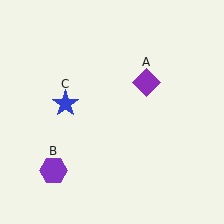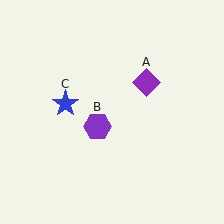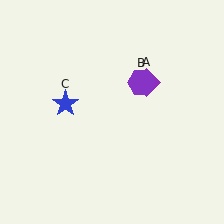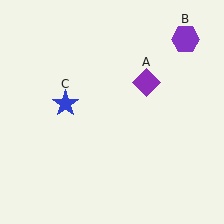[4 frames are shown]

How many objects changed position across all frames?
1 object changed position: purple hexagon (object B).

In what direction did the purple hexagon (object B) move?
The purple hexagon (object B) moved up and to the right.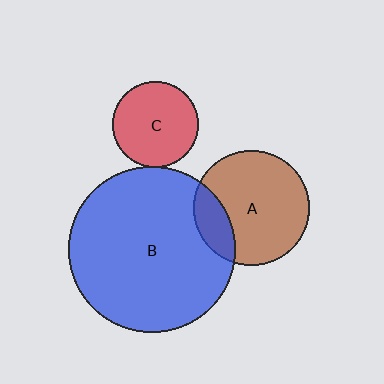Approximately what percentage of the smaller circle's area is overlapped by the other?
Approximately 5%.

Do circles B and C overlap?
Yes.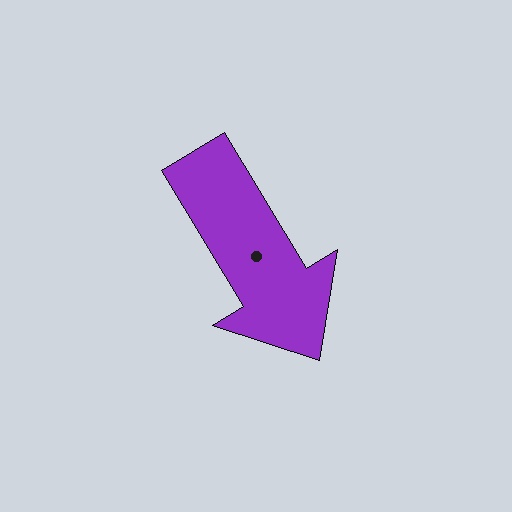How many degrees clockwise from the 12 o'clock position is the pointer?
Approximately 149 degrees.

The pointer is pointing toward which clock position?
Roughly 5 o'clock.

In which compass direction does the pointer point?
Southeast.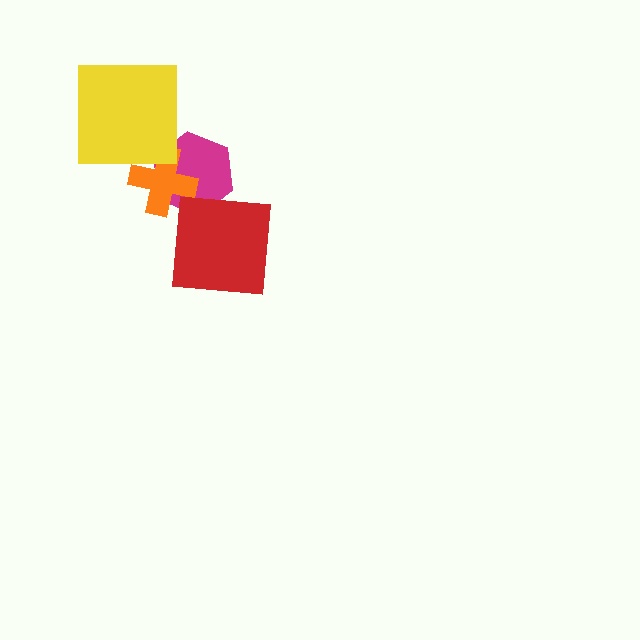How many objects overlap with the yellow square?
0 objects overlap with the yellow square.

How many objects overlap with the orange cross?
1 object overlaps with the orange cross.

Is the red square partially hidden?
No, no other shape covers it.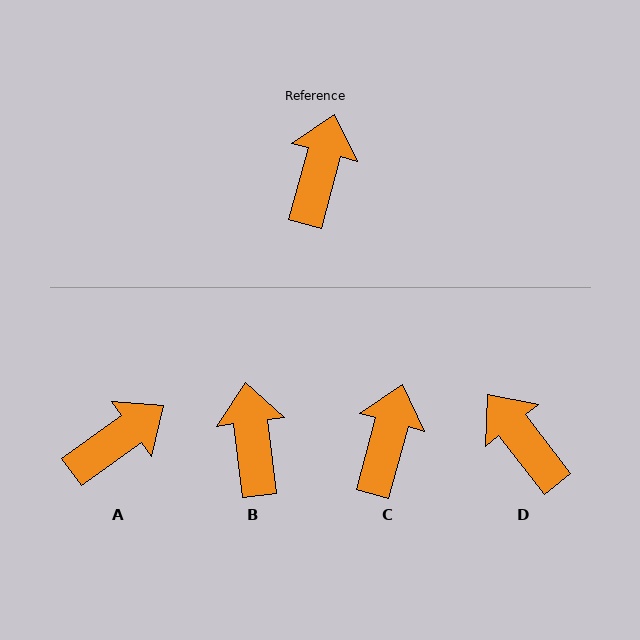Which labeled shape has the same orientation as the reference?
C.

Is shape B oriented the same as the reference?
No, it is off by about 22 degrees.